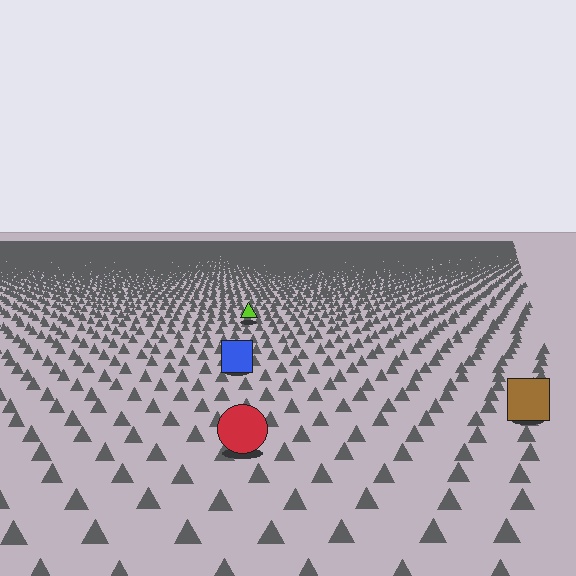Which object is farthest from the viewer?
The lime triangle is farthest from the viewer. It appears smaller and the ground texture around it is denser.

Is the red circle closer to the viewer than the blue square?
Yes. The red circle is closer — you can tell from the texture gradient: the ground texture is coarser near it.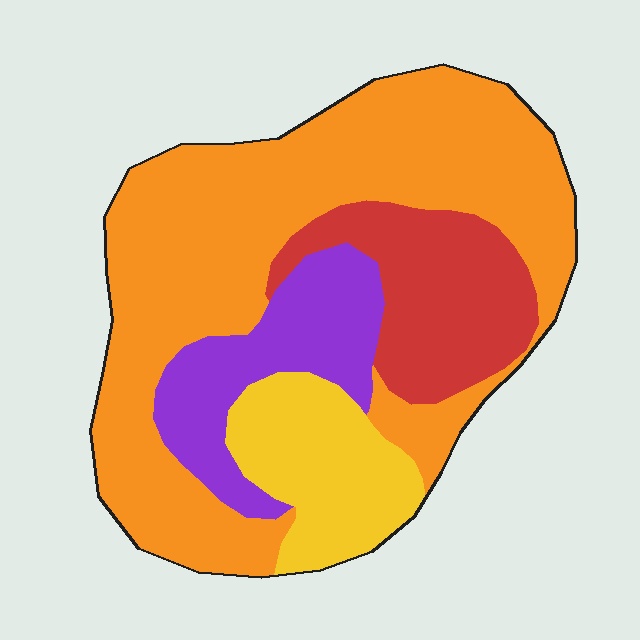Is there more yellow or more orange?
Orange.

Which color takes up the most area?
Orange, at roughly 55%.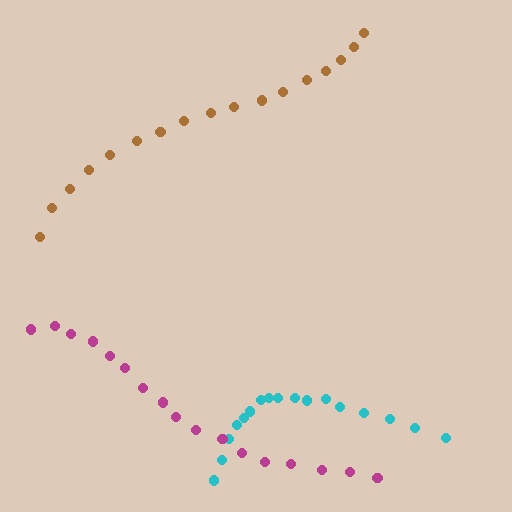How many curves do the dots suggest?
There are 3 distinct paths.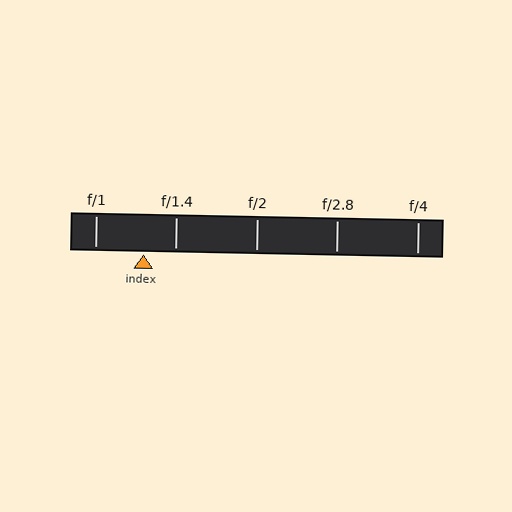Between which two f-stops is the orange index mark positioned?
The index mark is between f/1 and f/1.4.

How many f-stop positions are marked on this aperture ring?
There are 5 f-stop positions marked.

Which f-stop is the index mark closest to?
The index mark is closest to f/1.4.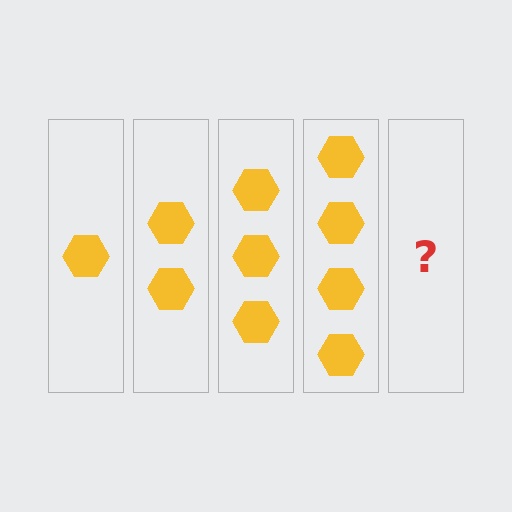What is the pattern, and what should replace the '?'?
The pattern is that each step adds one more hexagon. The '?' should be 5 hexagons.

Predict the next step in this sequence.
The next step is 5 hexagons.